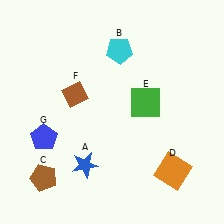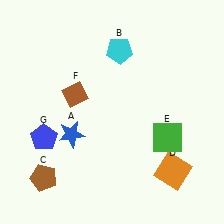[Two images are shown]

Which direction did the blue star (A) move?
The blue star (A) moved up.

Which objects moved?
The objects that moved are: the blue star (A), the green square (E).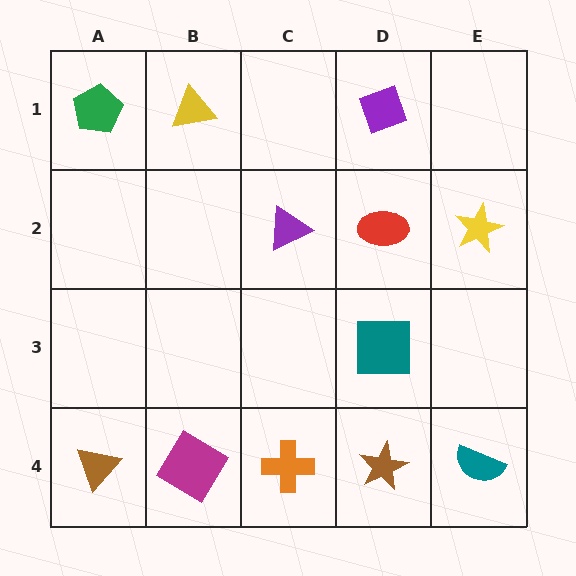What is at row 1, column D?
A purple diamond.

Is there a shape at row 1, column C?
No, that cell is empty.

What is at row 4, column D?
A brown star.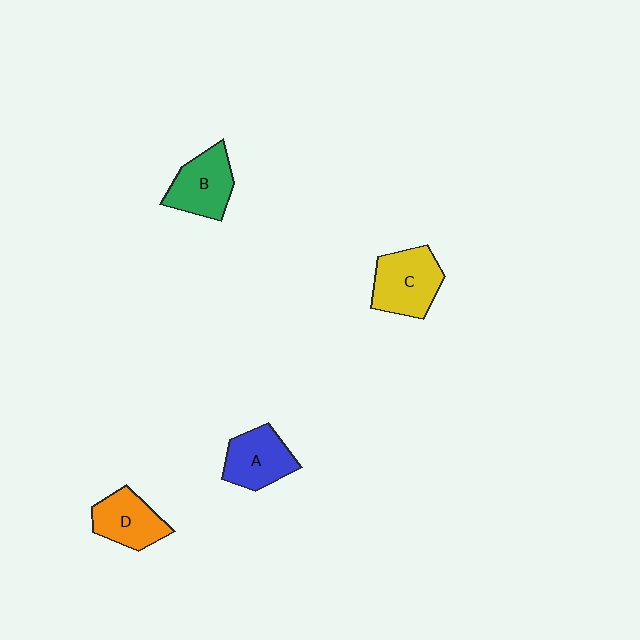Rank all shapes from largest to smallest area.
From largest to smallest: C (yellow), B (green), A (blue), D (orange).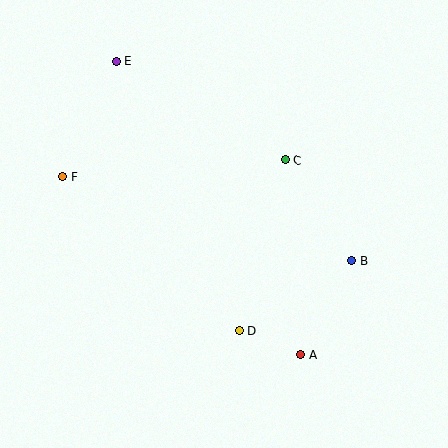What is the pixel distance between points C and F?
The distance between C and F is 223 pixels.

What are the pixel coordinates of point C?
Point C is at (285, 160).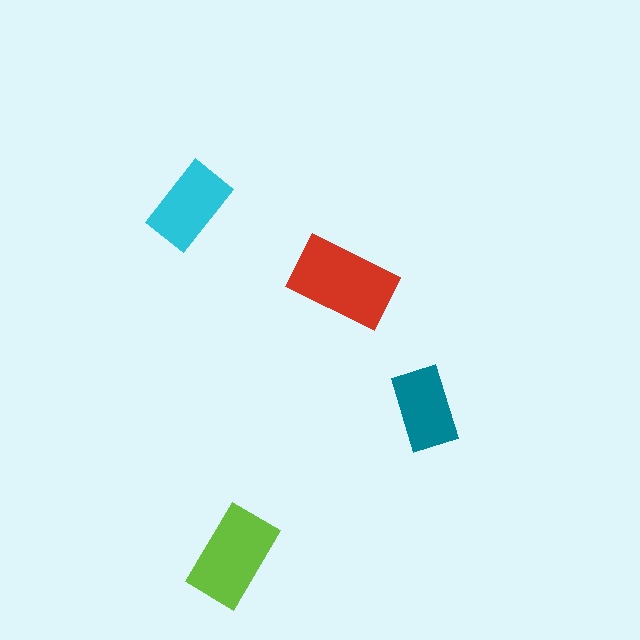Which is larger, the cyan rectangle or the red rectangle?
The red one.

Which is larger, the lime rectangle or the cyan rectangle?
The lime one.